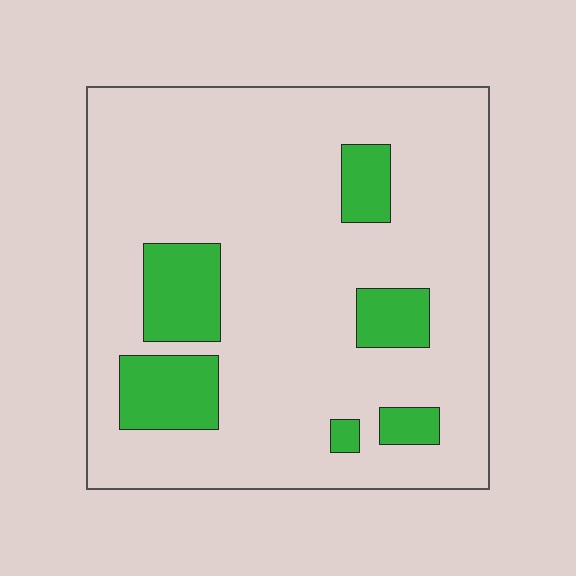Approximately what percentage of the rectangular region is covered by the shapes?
Approximately 15%.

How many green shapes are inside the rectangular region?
6.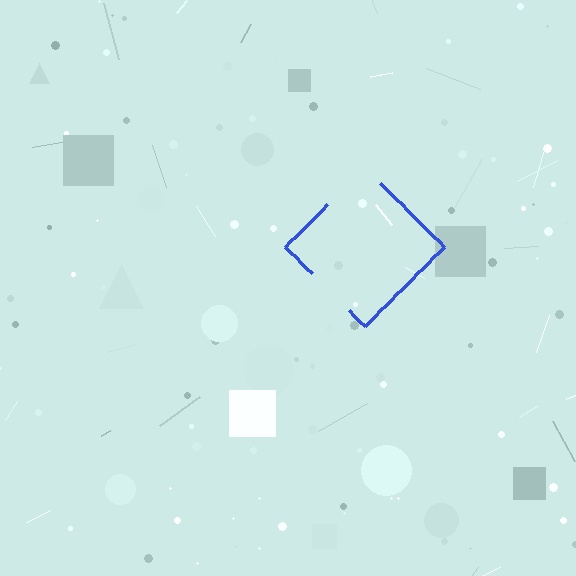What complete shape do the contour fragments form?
The contour fragments form a diamond.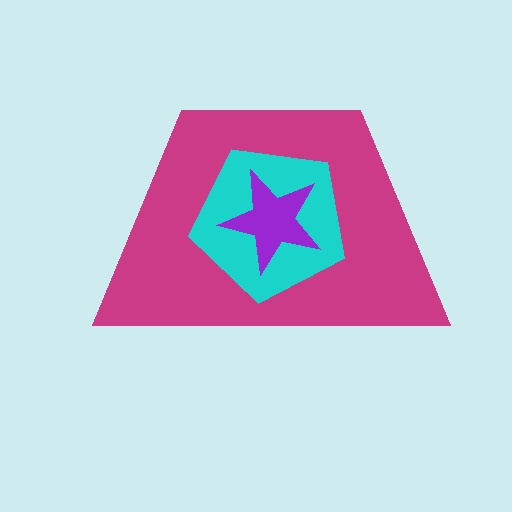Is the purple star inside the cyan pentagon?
Yes.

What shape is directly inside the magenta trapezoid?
The cyan pentagon.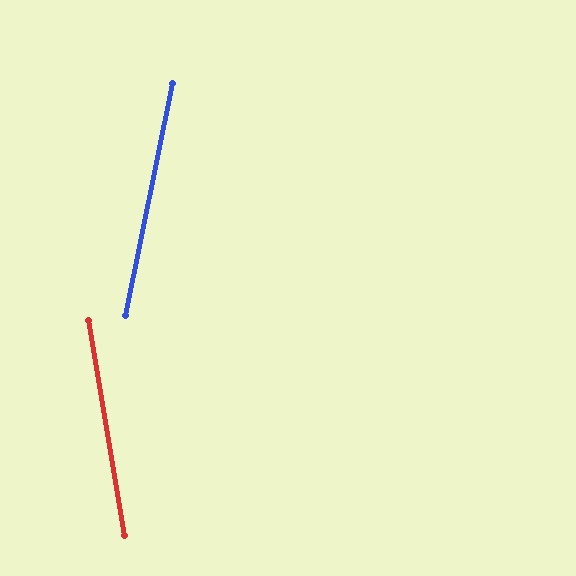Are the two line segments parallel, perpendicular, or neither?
Neither parallel nor perpendicular — they differ by about 21°.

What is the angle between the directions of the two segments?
Approximately 21 degrees.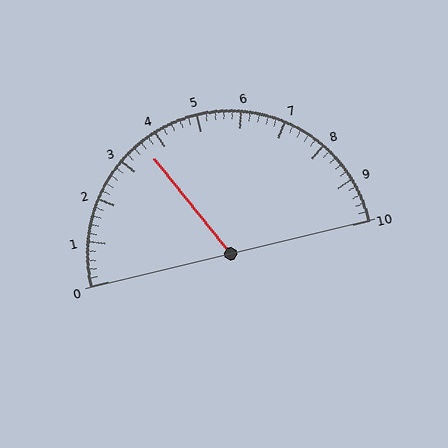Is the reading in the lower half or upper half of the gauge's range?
The reading is in the lower half of the range (0 to 10).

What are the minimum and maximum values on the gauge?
The gauge ranges from 0 to 10.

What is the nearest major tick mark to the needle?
The nearest major tick mark is 4.